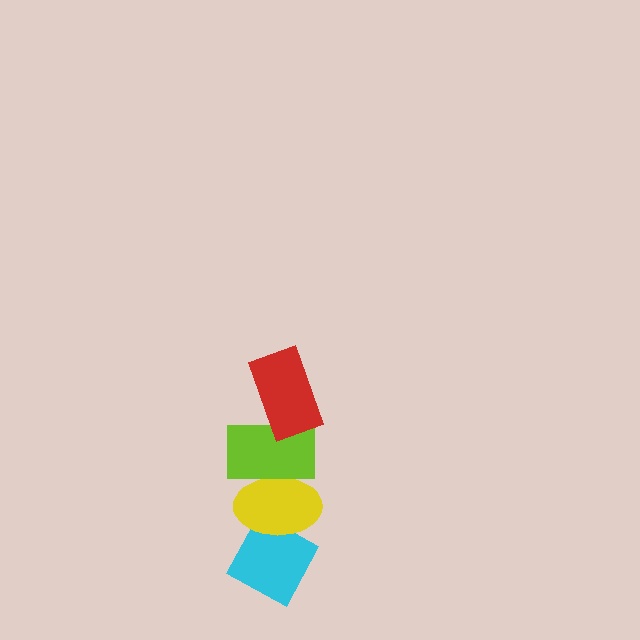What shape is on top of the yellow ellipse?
The lime rectangle is on top of the yellow ellipse.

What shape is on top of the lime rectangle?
The red rectangle is on top of the lime rectangle.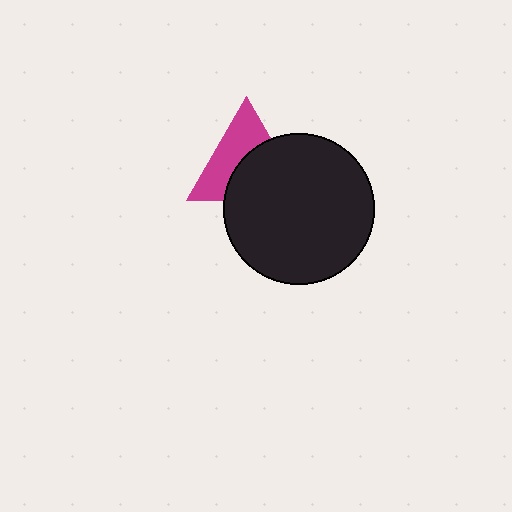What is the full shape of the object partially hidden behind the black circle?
The partially hidden object is a magenta triangle.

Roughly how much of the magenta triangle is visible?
About half of it is visible (roughly 50%).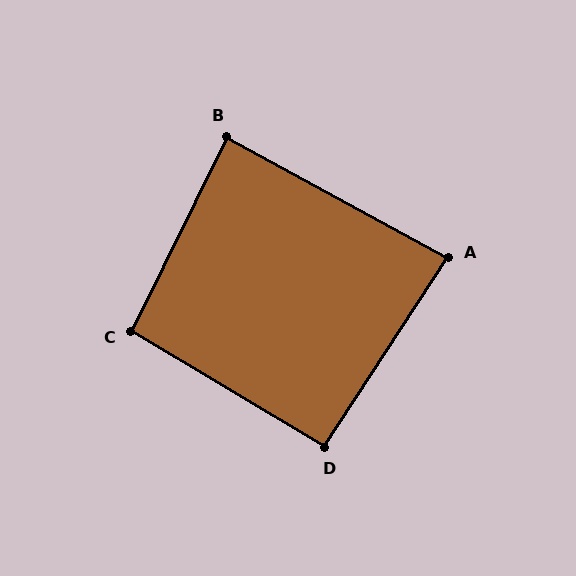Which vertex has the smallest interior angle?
A, at approximately 85 degrees.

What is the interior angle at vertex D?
Approximately 92 degrees (approximately right).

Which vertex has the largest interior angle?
C, at approximately 95 degrees.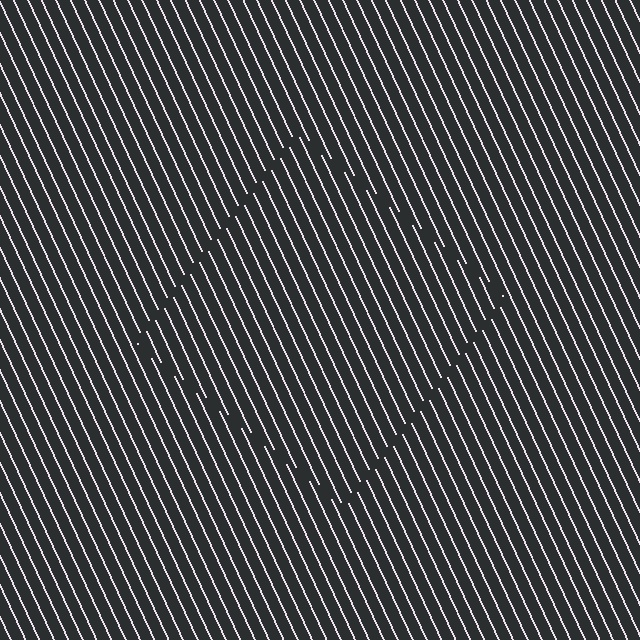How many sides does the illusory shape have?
4 sides — the line-ends trace a square.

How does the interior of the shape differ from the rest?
The interior of the shape contains the same grating, shifted by half a period — the contour is defined by the phase discontinuity where line-ends from the inner and outer gratings abut.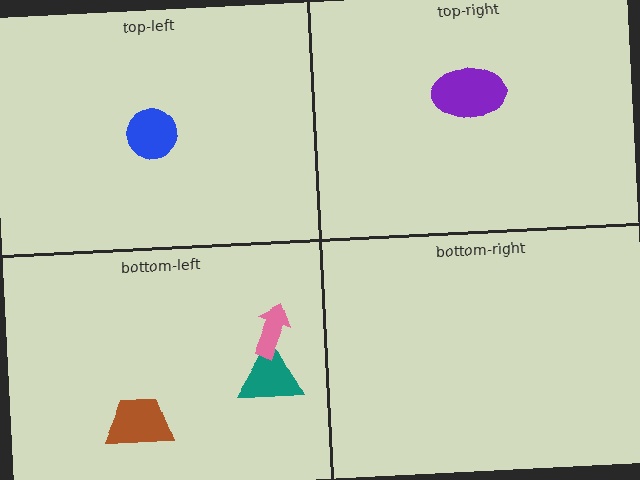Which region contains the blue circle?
The top-left region.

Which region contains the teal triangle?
The bottom-left region.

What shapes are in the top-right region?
The purple ellipse.